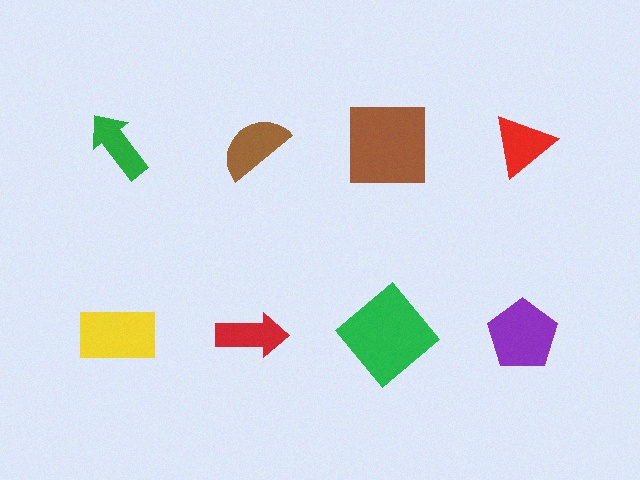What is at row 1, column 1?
A green arrow.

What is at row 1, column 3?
A brown square.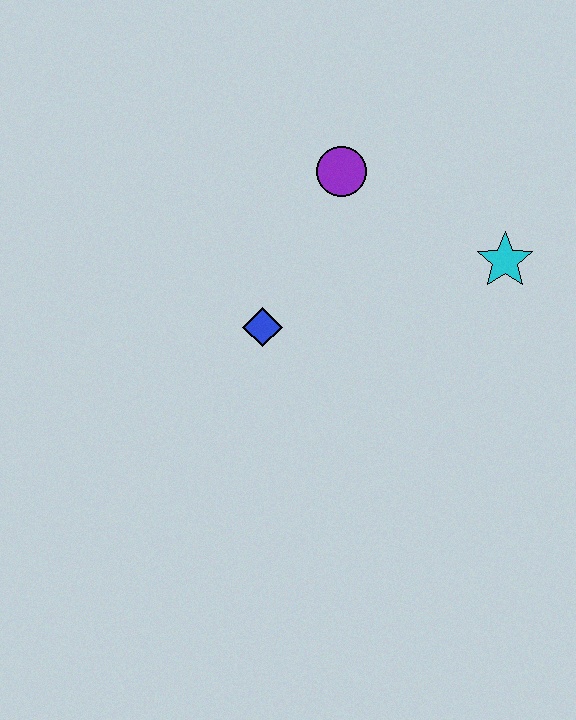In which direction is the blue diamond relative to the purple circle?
The blue diamond is below the purple circle.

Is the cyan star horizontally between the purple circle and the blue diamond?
No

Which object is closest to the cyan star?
The purple circle is closest to the cyan star.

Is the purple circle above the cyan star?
Yes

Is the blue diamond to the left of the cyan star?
Yes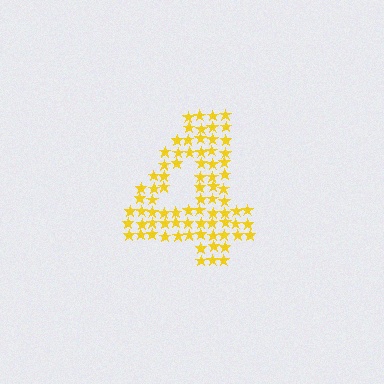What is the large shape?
The large shape is the digit 4.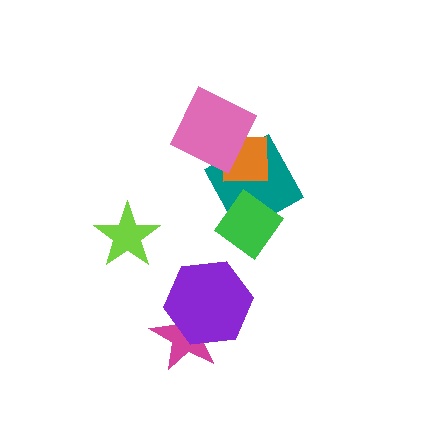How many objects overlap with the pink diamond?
2 objects overlap with the pink diamond.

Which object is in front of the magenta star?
The purple hexagon is in front of the magenta star.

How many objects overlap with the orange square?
2 objects overlap with the orange square.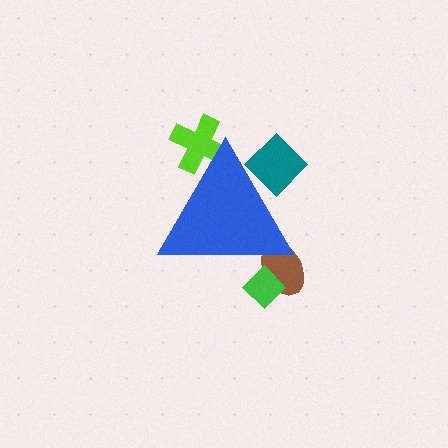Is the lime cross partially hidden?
Yes, the lime cross is partially hidden behind the blue triangle.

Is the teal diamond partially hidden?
Yes, the teal diamond is partially hidden behind the blue triangle.